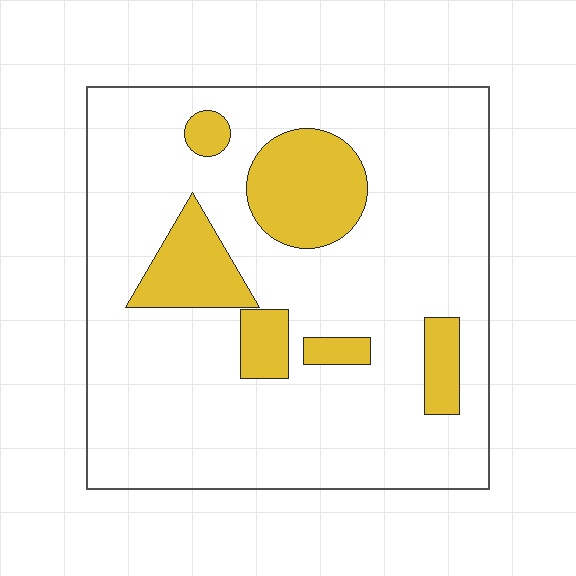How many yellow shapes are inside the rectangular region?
6.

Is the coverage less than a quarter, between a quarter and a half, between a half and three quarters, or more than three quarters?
Less than a quarter.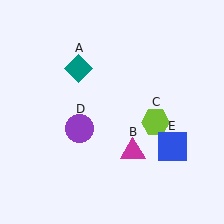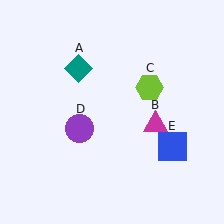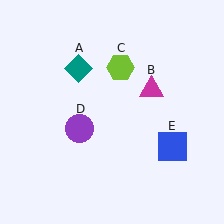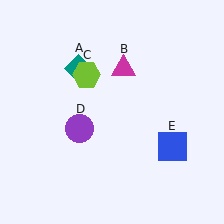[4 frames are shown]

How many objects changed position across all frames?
2 objects changed position: magenta triangle (object B), lime hexagon (object C).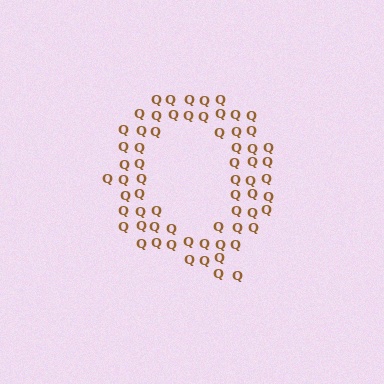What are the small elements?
The small elements are letter Q's.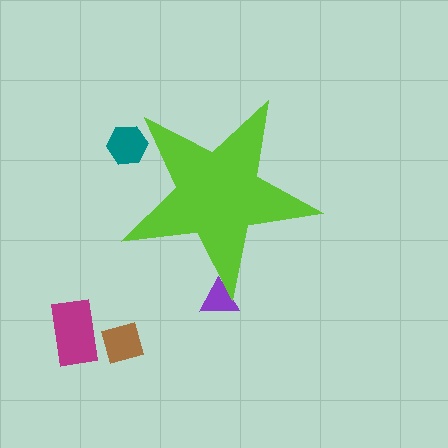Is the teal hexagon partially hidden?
Yes, the teal hexagon is partially hidden behind the lime star.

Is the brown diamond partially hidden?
No, the brown diamond is fully visible.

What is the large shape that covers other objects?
A lime star.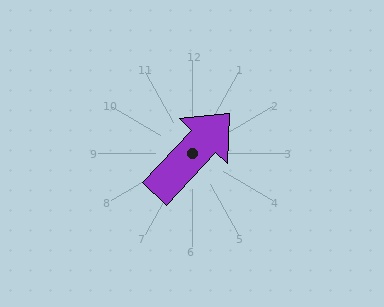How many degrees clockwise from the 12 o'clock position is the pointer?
Approximately 43 degrees.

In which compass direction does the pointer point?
Northeast.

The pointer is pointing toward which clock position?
Roughly 1 o'clock.